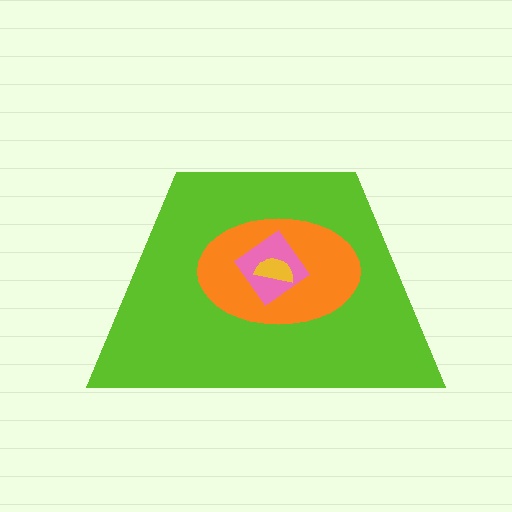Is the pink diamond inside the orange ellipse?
Yes.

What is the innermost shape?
The yellow semicircle.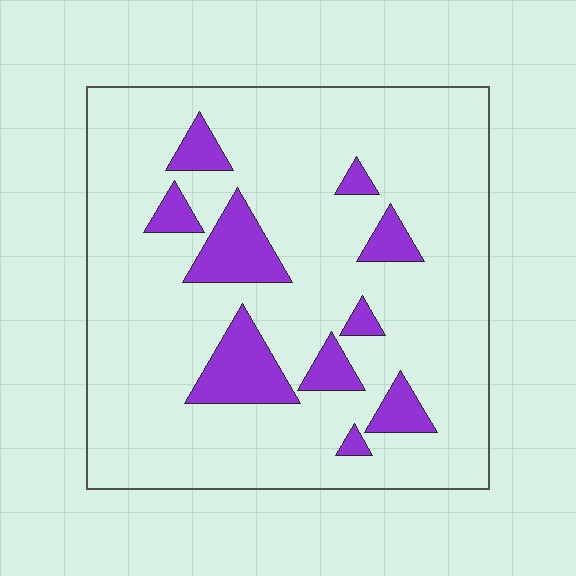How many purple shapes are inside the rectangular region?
10.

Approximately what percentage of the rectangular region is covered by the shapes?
Approximately 15%.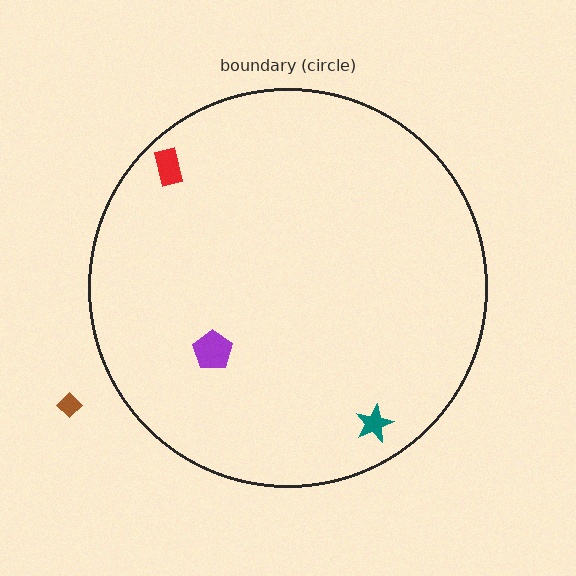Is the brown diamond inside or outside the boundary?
Outside.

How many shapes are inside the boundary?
3 inside, 1 outside.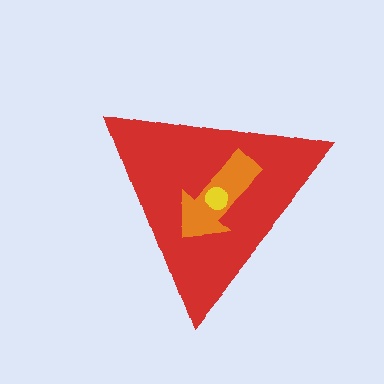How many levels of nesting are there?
3.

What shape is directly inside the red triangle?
The orange arrow.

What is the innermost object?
The yellow circle.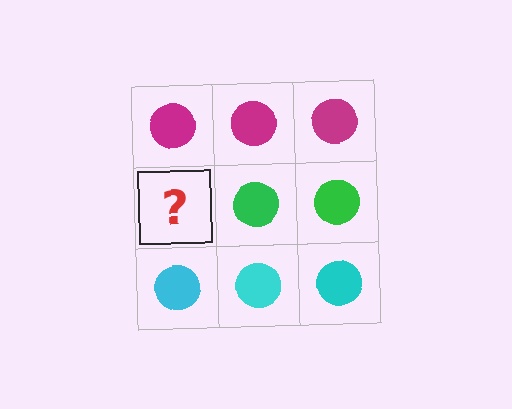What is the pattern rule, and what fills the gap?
The rule is that each row has a consistent color. The gap should be filled with a green circle.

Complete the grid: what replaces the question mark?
The question mark should be replaced with a green circle.